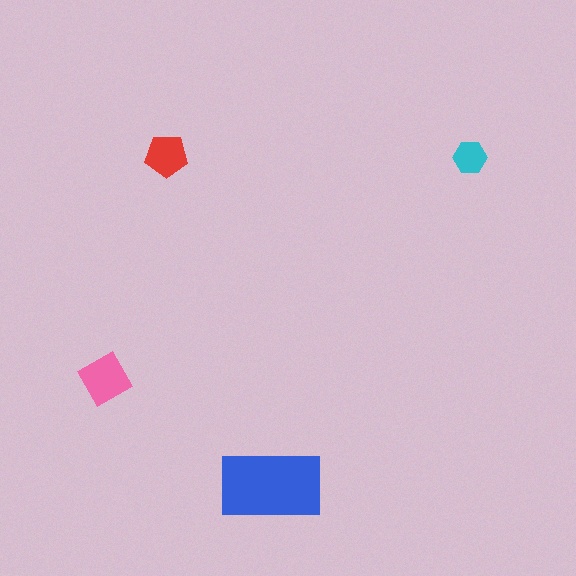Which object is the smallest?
The cyan hexagon.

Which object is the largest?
The blue rectangle.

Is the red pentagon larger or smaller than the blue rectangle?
Smaller.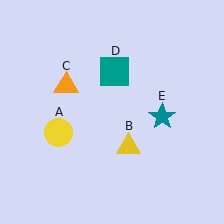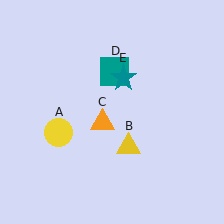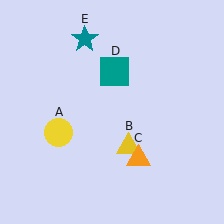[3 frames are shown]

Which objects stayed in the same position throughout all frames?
Yellow circle (object A) and yellow triangle (object B) and teal square (object D) remained stationary.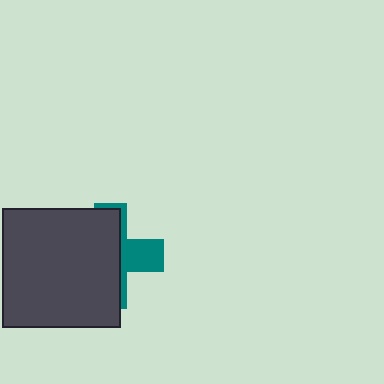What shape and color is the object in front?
The object in front is a dark gray square.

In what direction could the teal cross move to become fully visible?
The teal cross could move right. That would shift it out from behind the dark gray square entirely.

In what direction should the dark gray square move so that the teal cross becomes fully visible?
The dark gray square should move left. That is the shortest direction to clear the overlap and leave the teal cross fully visible.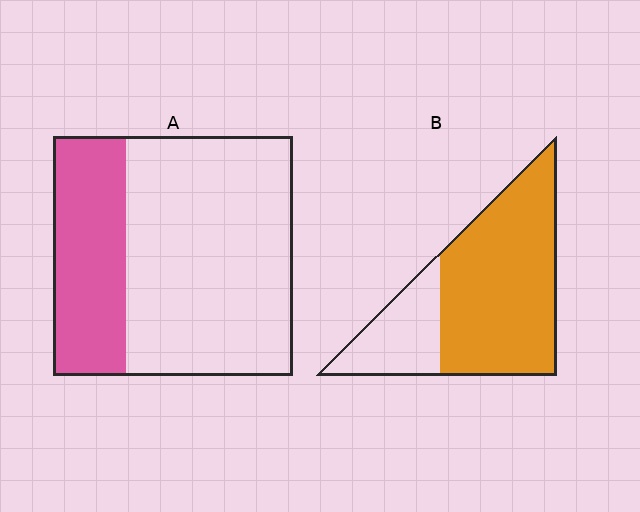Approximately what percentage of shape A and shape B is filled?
A is approximately 30% and B is approximately 75%.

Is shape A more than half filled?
No.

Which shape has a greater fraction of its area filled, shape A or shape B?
Shape B.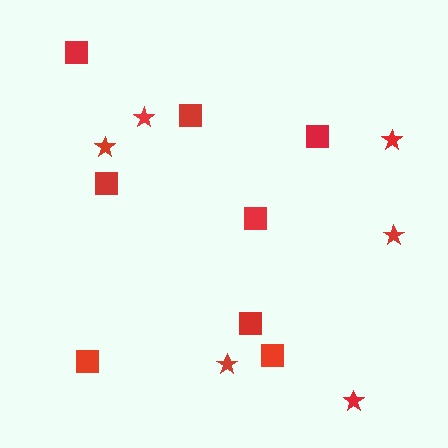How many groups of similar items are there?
There are 2 groups: one group of stars (6) and one group of squares (8).